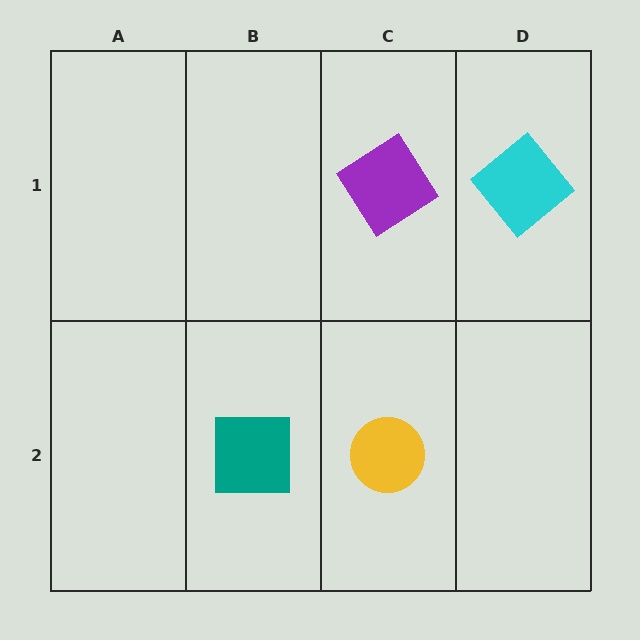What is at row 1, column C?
A purple diamond.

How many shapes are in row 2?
2 shapes.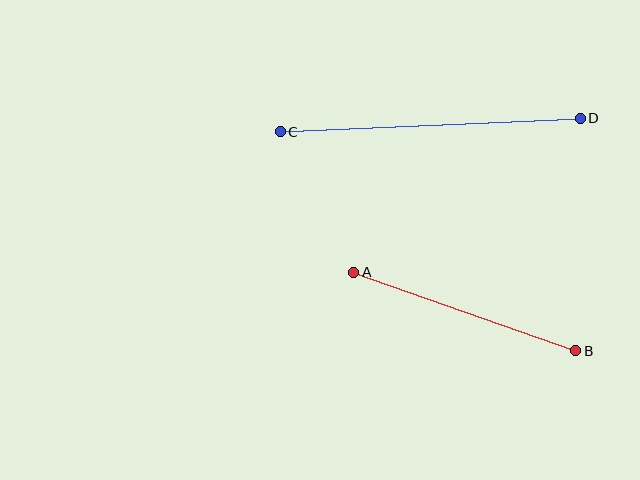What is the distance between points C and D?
The distance is approximately 300 pixels.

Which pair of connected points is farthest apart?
Points C and D are farthest apart.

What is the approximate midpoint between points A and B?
The midpoint is at approximately (465, 311) pixels.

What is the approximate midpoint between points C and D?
The midpoint is at approximately (430, 125) pixels.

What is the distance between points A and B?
The distance is approximately 235 pixels.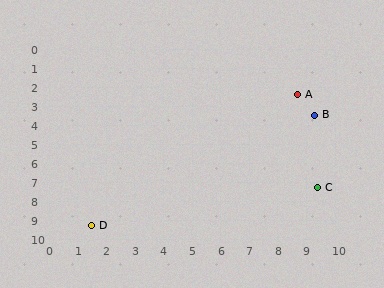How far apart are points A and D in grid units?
Points A and D are about 10.0 grid units apart.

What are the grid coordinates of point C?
Point C is at approximately (9.4, 7.3).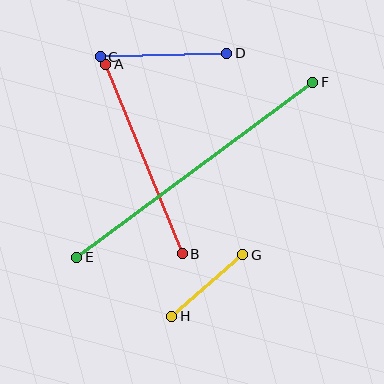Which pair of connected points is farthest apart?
Points E and F are farthest apart.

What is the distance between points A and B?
The distance is approximately 204 pixels.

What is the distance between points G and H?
The distance is approximately 94 pixels.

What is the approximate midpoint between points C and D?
The midpoint is at approximately (164, 55) pixels.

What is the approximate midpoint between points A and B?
The midpoint is at approximately (144, 159) pixels.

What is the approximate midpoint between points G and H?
The midpoint is at approximately (207, 286) pixels.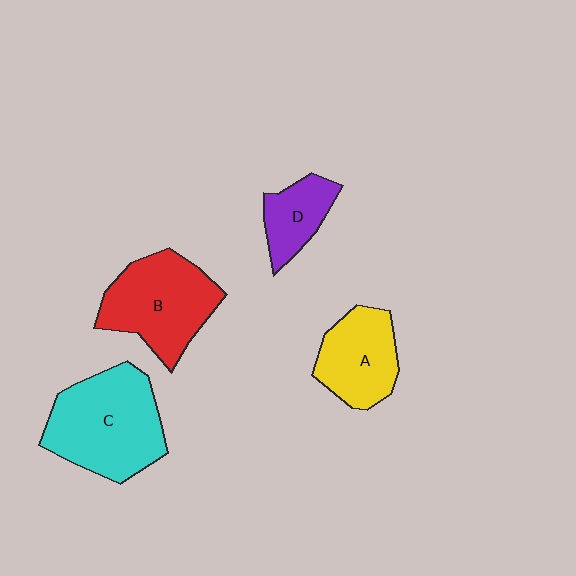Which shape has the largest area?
Shape C (cyan).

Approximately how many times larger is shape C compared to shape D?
Approximately 2.3 times.